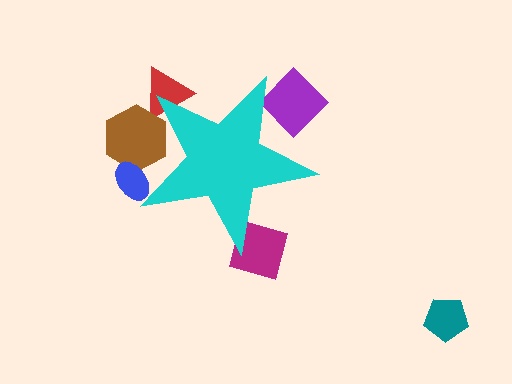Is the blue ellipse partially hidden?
Yes, the blue ellipse is partially hidden behind the cyan star.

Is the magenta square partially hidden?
Yes, the magenta square is partially hidden behind the cyan star.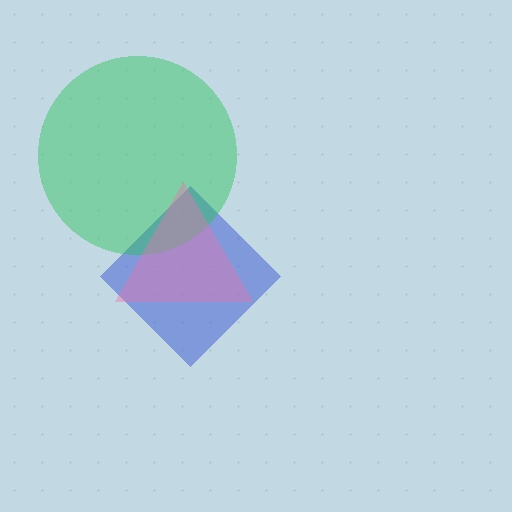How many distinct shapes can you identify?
There are 3 distinct shapes: a blue diamond, a green circle, a pink triangle.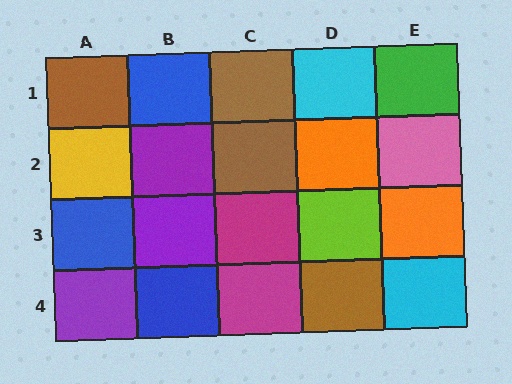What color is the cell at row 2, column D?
Orange.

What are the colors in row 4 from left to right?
Purple, blue, magenta, brown, cyan.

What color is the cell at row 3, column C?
Magenta.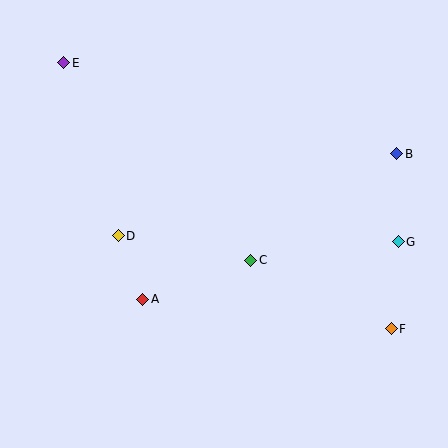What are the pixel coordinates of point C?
Point C is at (251, 260).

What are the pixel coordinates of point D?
Point D is at (118, 236).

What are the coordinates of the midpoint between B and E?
The midpoint between B and E is at (230, 108).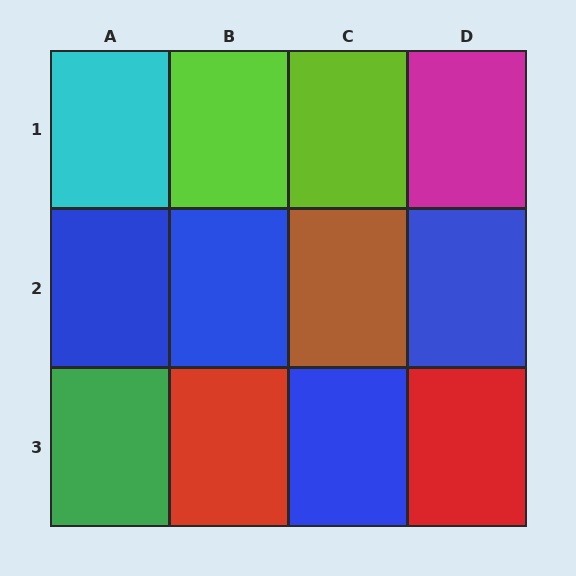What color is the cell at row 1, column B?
Lime.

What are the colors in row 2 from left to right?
Blue, blue, brown, blue.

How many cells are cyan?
1 cell is cyan.